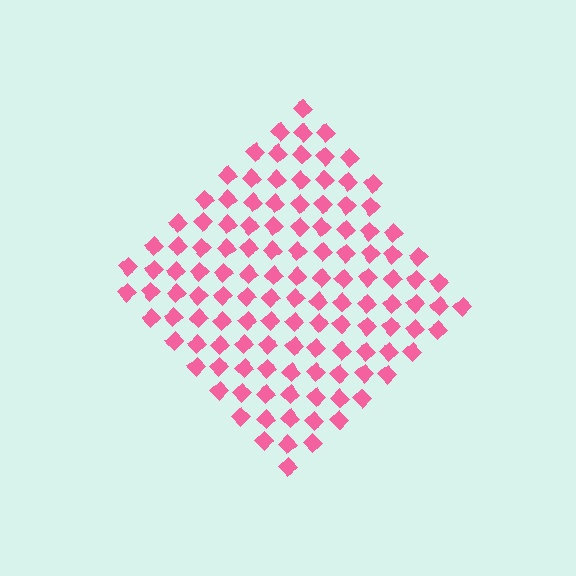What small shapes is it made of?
It is made of small diamonds.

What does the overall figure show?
The overall figure shows a diamond.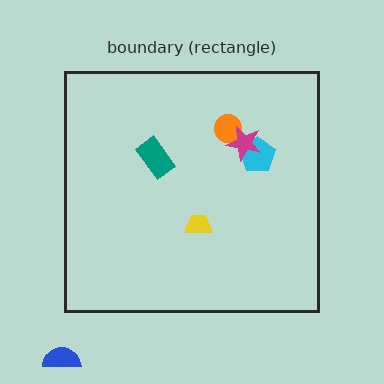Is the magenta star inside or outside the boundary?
Inside.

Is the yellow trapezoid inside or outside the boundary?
Inside.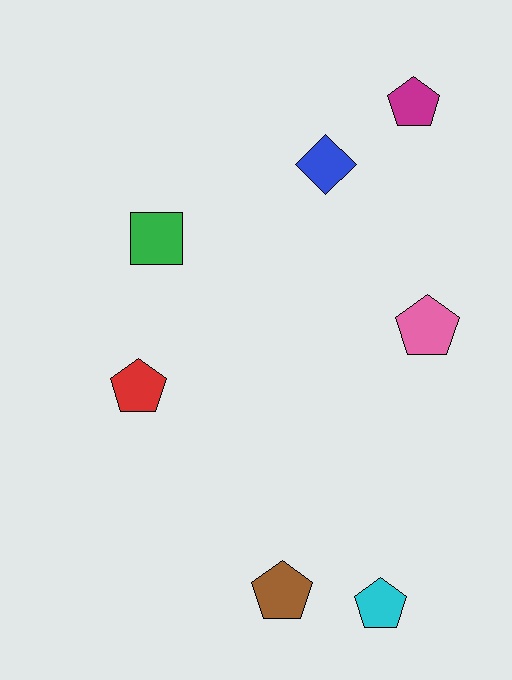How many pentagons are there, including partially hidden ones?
There are 5 pentagons.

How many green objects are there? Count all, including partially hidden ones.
There is 1 green object.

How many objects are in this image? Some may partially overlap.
There are 7 objects.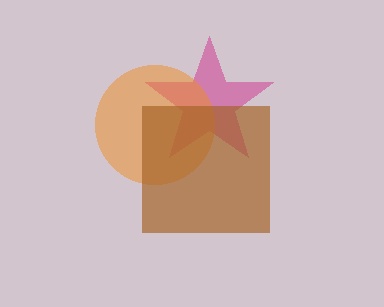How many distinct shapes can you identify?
There are 3 distinct shapes: a magenta star, an orange circle, a brown square.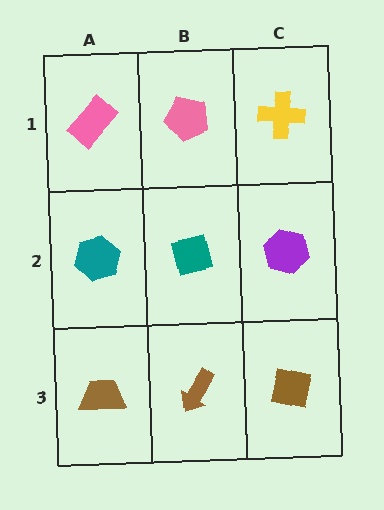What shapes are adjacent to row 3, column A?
A teal hexagon (row 2, column A), a brown arrow (row 3, column B).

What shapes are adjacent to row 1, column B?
A teal square (row 2, column B), a pink rectangle (row 1, column A), a yellow cross (row 1, column C).